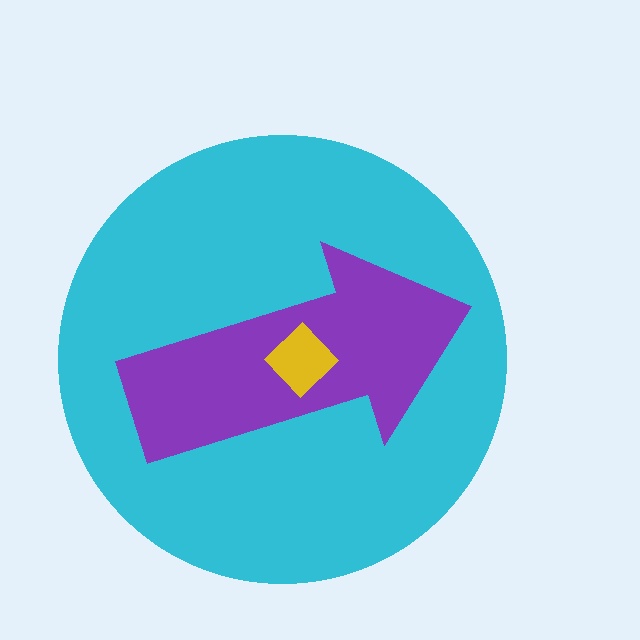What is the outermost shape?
The cyan circle.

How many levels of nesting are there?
3.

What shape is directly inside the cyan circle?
The purple arrow.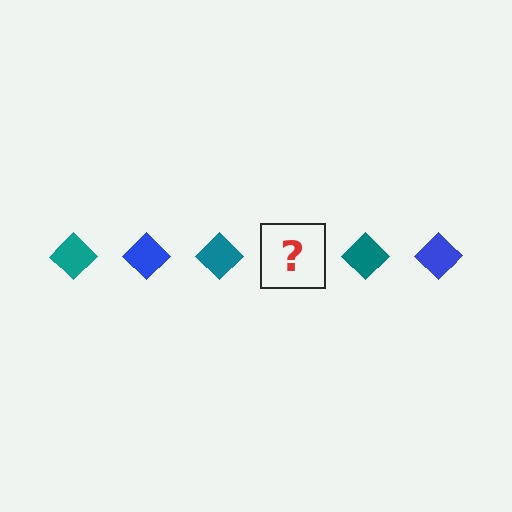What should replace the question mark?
The question mark should be replaced with a blue diamond.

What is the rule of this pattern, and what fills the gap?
The rule is that the pattern cycles through teal, blue diamonds. The gap should be filled with a blue diamond.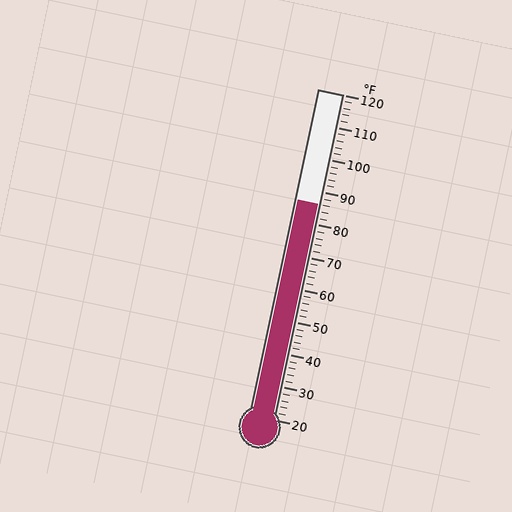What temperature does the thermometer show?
The thermometer shows approximately 86°F.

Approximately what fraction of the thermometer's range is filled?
The thermometer is filled to approximately 65% of its range.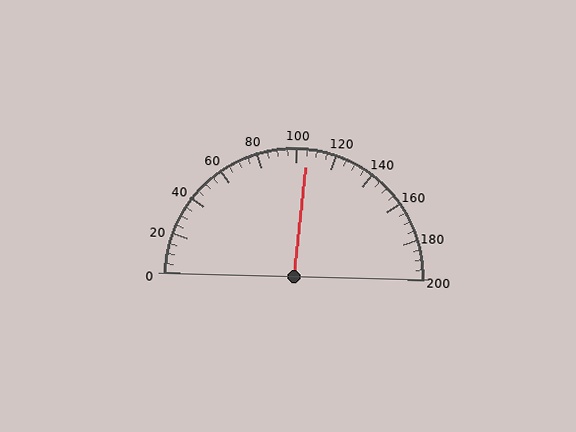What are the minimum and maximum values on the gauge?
The gauge ranges from 0 to 200.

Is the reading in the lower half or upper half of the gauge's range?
The reading is in the upper half of the range (0 to 200).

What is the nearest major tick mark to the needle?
The nearest major tick mark is 100.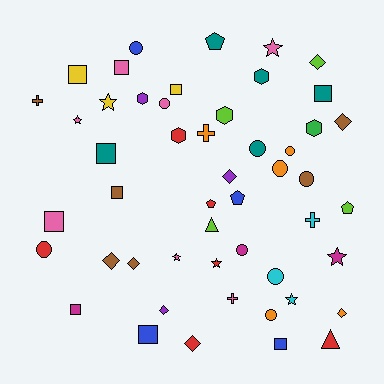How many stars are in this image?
There are 7 stars.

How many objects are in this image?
There are 50 objects.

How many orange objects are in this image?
There are 5 orange objects.